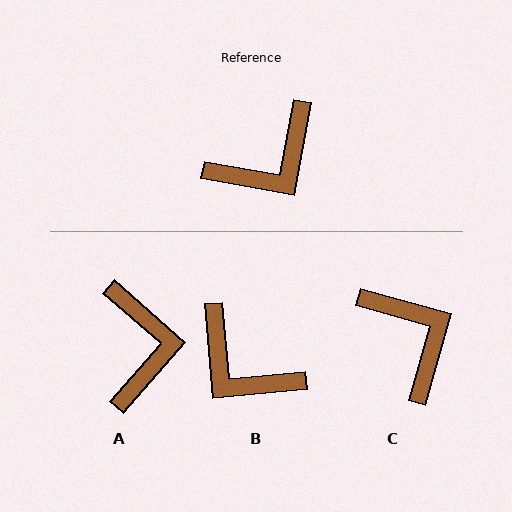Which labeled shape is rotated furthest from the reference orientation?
C, about 84 degrees away.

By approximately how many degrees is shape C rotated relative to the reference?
Approximately 84 degrees counter-clockwise.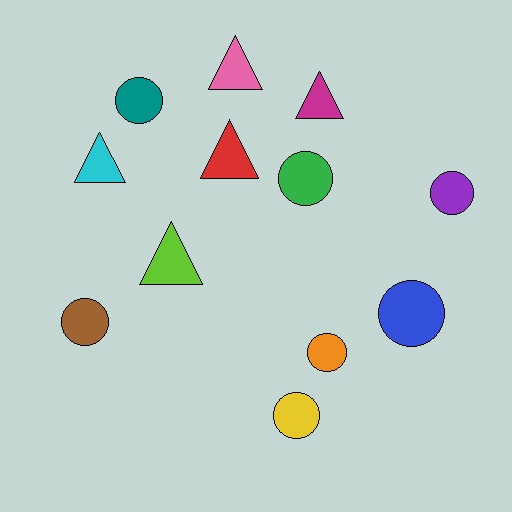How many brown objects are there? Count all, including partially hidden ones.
There is 1 brown object.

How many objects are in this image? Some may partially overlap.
There are 12 objects.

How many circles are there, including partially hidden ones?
There are 7 circles.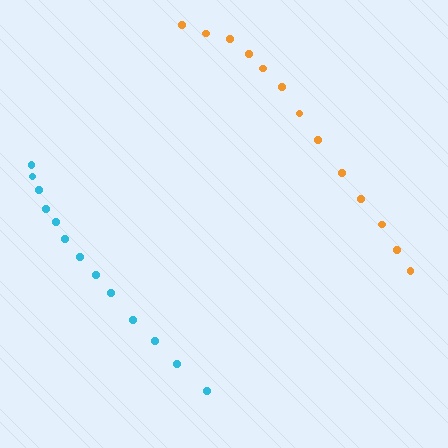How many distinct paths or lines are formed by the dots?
There are 2 distinct paths.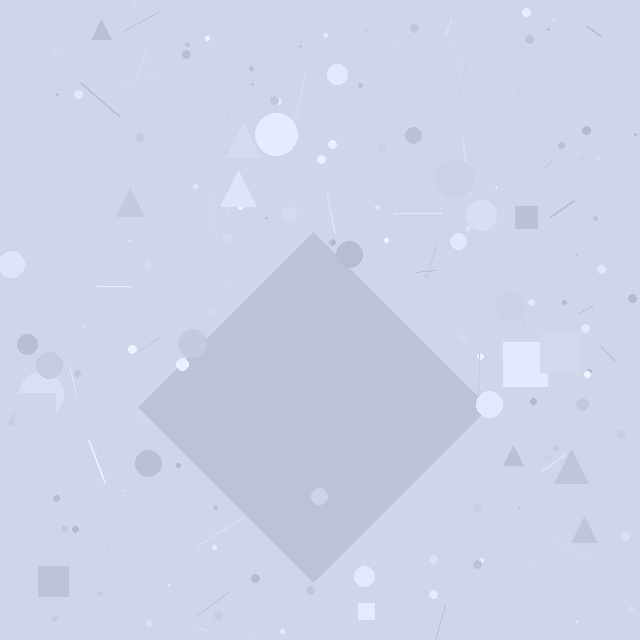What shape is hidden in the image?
A diamond is hidden in the image.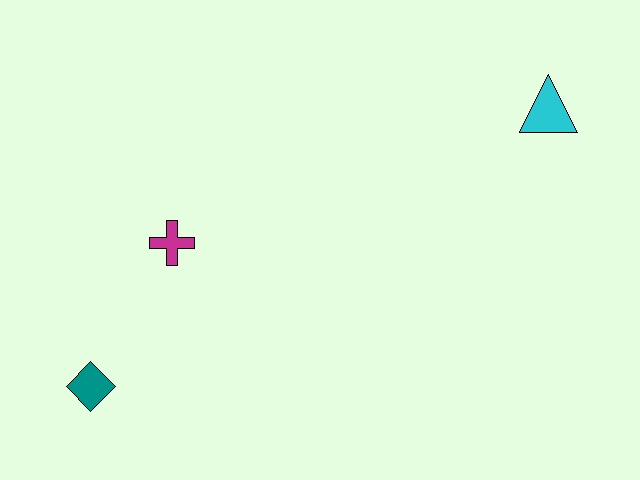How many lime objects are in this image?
There are no lime objects.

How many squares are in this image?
There are no squares.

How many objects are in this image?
There are 3 objects.